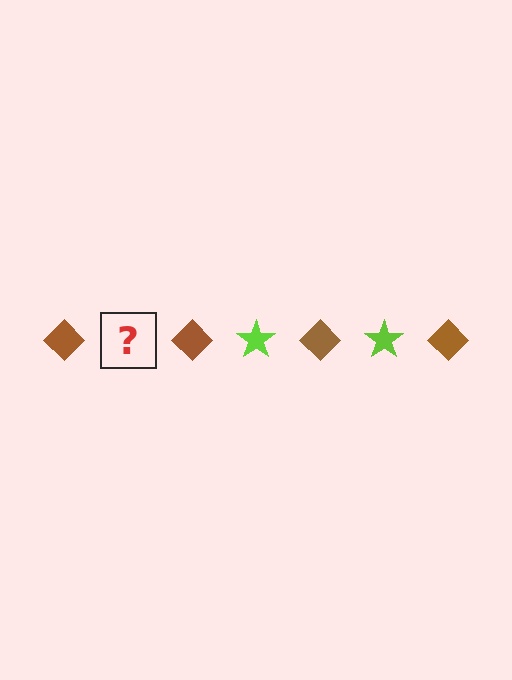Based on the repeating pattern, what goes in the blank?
The blank should be a lime star.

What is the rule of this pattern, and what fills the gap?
The rule is that the pattern alternates between brown diamond and lime star. The gap should be filled with a lime star.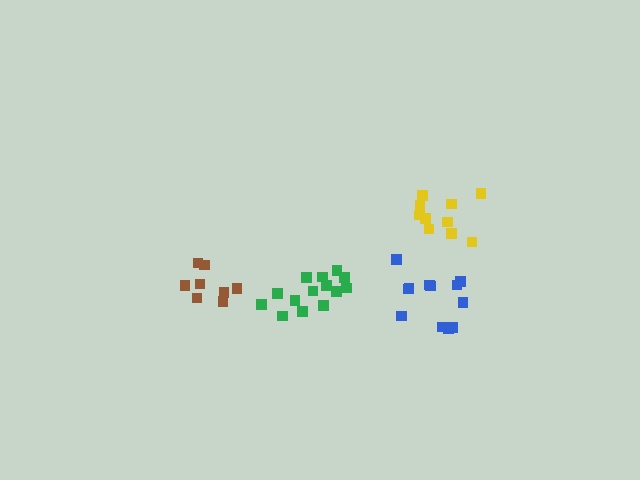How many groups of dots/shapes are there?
There are 4 groups.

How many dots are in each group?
Group 1: 14 dots, Group 2: 10 dots, Group 3: 8 dots, Group 4: 12 dots (44 total).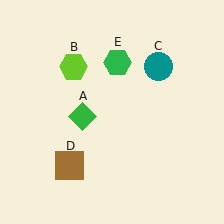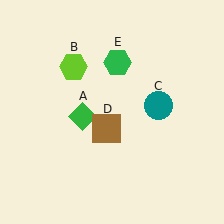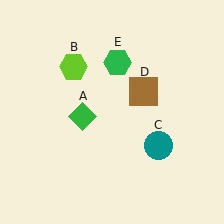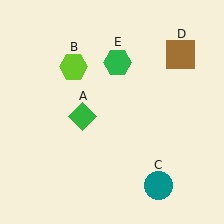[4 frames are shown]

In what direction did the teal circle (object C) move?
The teal circle (object C) moved down.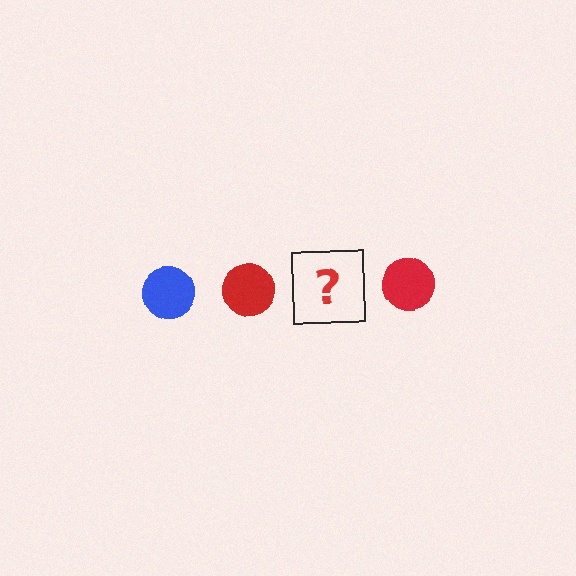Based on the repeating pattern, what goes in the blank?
The blank should be a blue circle.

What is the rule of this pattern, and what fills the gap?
The rule is that the pattern cycles through blue, red circles. The gap should be filled with a blue circle.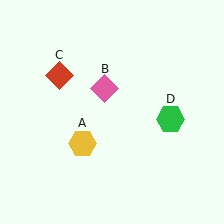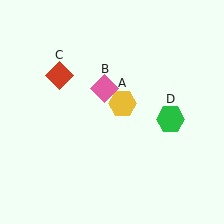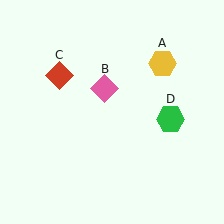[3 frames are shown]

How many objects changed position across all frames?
1 object changed position: yellow hexagon (object A).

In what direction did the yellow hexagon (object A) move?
The yellow hexagon (object A) moved up and to the right.